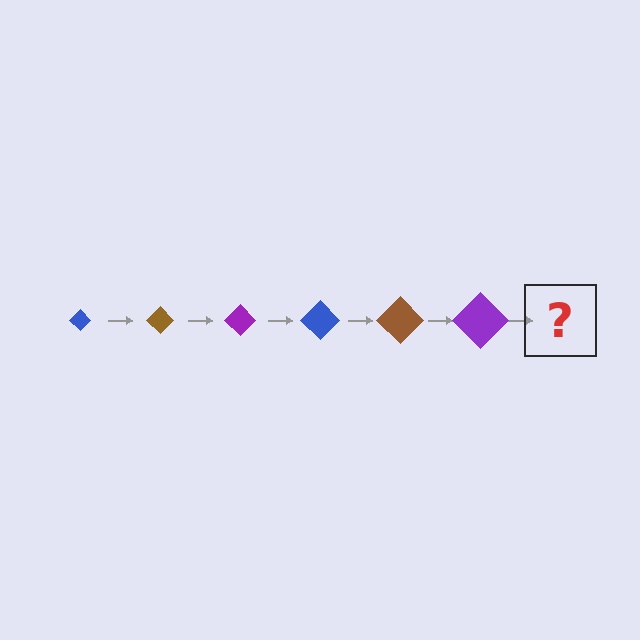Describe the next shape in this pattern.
It should be a blue diamond, larger than the previous one.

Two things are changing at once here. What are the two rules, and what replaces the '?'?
The two rules are that the diamond grows larger each step and the color cycles through blue, brown, and purple. The '?' should be a blue diamond, larger than the previous one.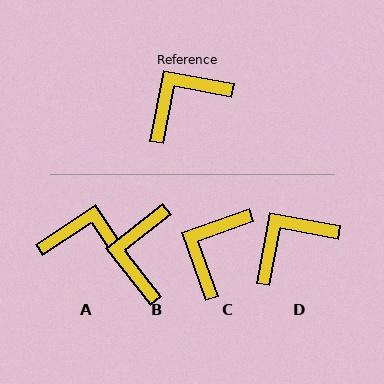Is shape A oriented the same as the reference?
No, it is off by about 46 degrees.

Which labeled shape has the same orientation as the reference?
D.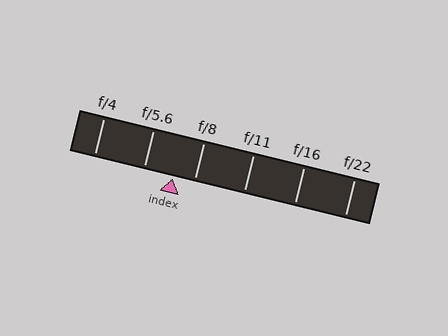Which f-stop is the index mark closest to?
The index mark is closest to f/8.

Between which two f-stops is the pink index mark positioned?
The index mark is between f/5.6 and f/8.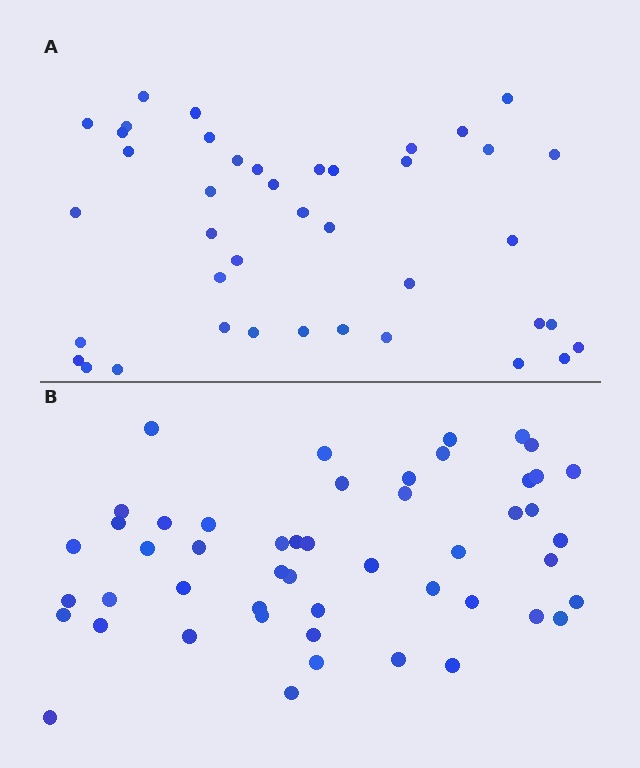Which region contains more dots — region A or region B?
Region B (the bottom region) has more dots.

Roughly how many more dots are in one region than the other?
Region B has roughly 8 or so more dots than region A.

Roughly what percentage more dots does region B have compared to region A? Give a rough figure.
About 20% more.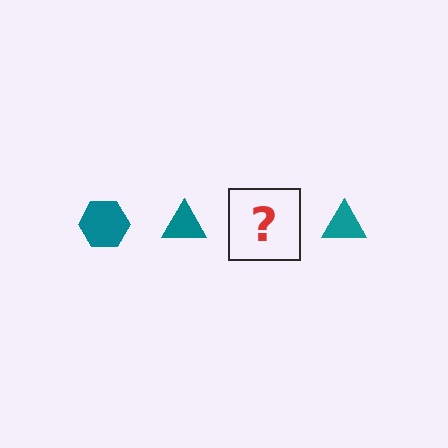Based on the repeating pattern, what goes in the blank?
The blank should be a teal hexagon.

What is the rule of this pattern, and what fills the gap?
The rule is that the pattern cycles through hexagon, triangle shapes in teal. The gap should be filled with a teal hexagon.